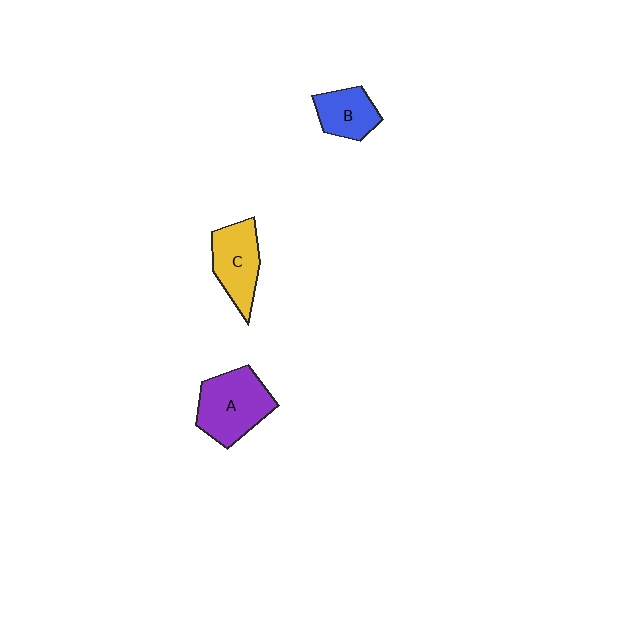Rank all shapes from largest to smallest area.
From largest to smallest: A (purple), C (yellow), B (blue).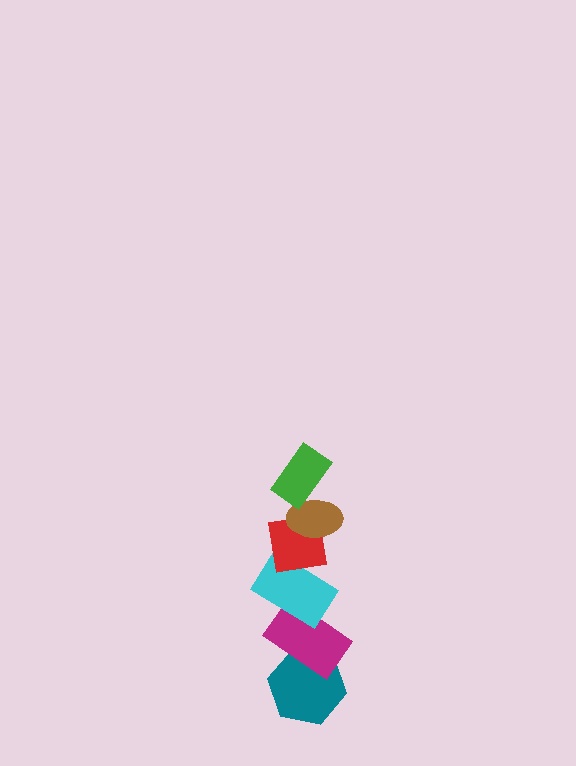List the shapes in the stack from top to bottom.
From top to bottom: the green rectangle, the brown ellipse, the red square, the cyan rectangle, the magenta rectangle, the teal hexagon.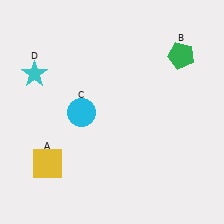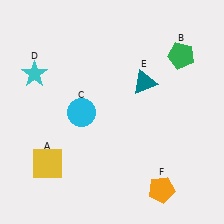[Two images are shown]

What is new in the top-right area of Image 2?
A teal triangle (E) was added in the top-right area of Image 2.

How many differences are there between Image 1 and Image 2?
There are 2 differences between the two images.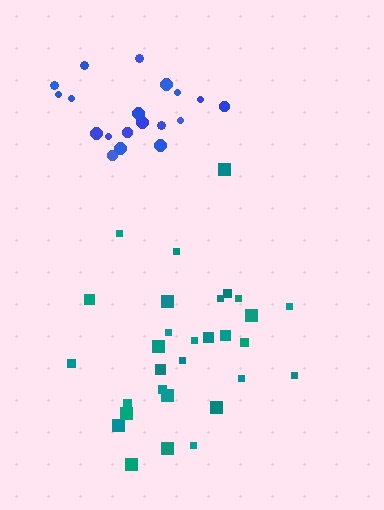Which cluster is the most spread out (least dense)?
Teal.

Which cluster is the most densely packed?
Blue.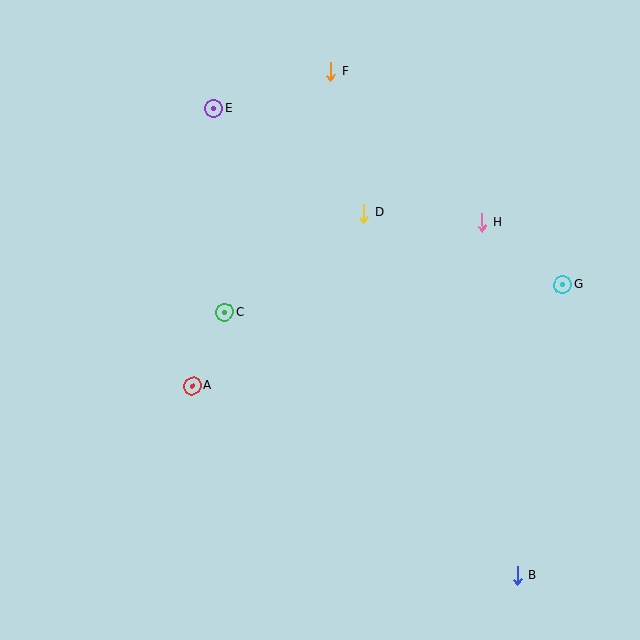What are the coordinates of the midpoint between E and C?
The midpoint between E and C is at (219, 211).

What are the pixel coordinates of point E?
Point E is at (214, 109).